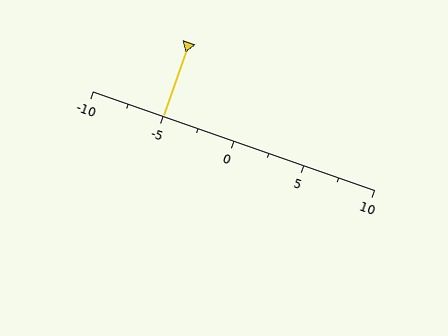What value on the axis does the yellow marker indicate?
The marker indicates approximately -5.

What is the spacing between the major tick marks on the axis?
The major ticks are spaced 5 apart.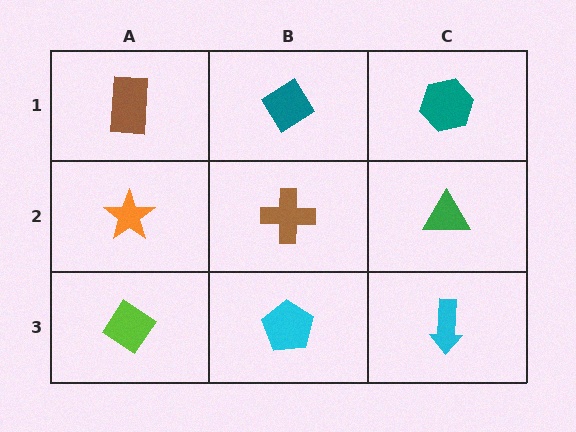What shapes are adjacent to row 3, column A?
An orange star (row 2, column A), a cyan pentagon (row 3, column B).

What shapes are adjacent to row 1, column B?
A brown cross (row 2, column B), a brown rectangle (row 1, column A), a teal hexagon (row 1, column C).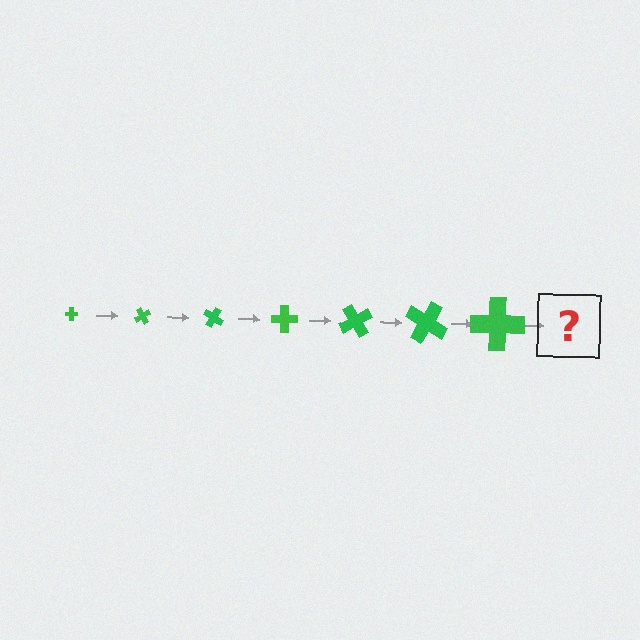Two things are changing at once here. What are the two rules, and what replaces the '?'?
The two rules are that the cross grows larger each step and it rotates 60 degrees each step. The '?' should be a cross, larger than the previous one and rotated 420 degrees from the start.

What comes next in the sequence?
The next element should be a cross, larger than the previous one and rotated 420 degrees from the start.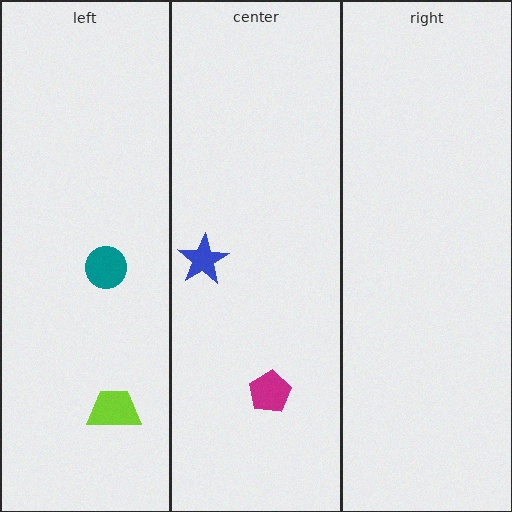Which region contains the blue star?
The center region.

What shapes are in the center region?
The magenta pentagon, the blue star.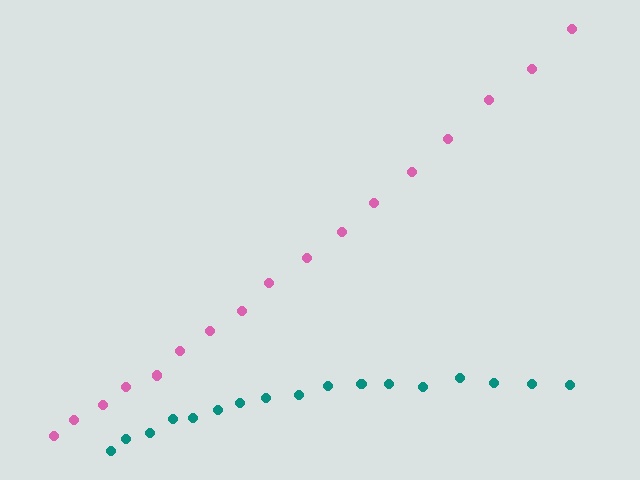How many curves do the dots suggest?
There are 2 distinct paths.